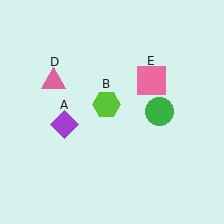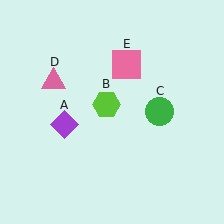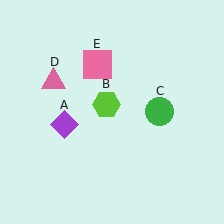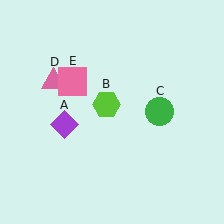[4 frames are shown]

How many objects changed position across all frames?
1 object changed position: pink square (object E).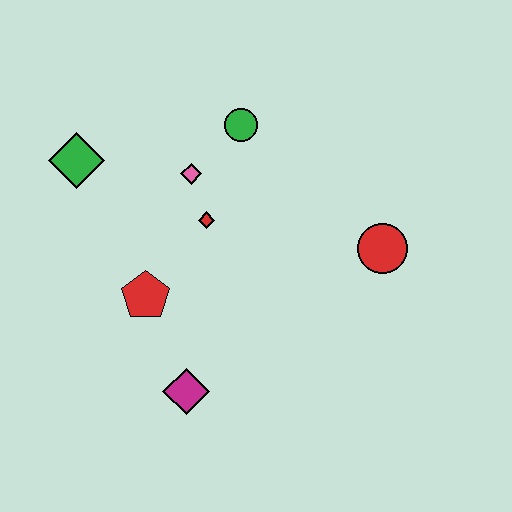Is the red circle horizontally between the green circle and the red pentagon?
No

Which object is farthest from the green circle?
The magenta diamond is farthest from the green circle.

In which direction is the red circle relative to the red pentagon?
The red circle is to the right of the red pentagon.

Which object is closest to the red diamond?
The pink diamond is closest to the red diamond.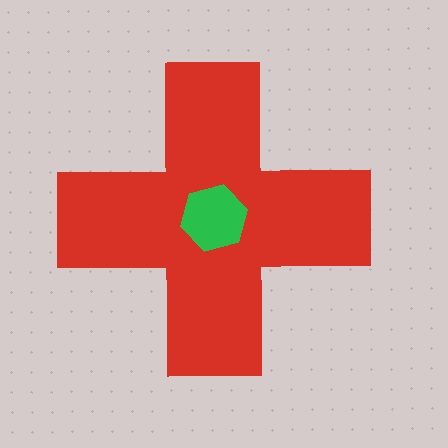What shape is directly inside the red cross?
The green hexagon.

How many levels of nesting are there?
2.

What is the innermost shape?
The green hexagon.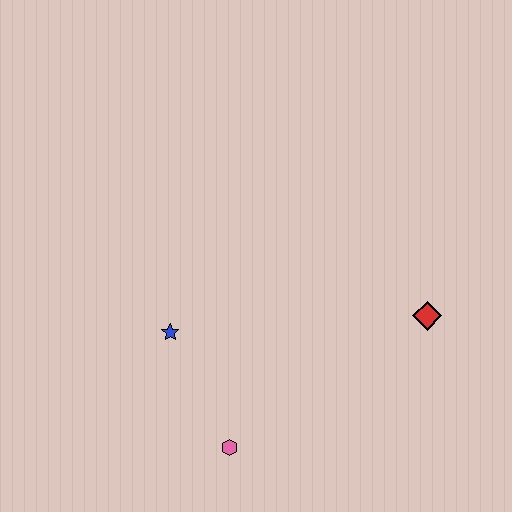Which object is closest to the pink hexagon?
The blue star is closest to the pink hexagon.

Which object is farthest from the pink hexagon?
The red diamond is farthest from the pink hexagon.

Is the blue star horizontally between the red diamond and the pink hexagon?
No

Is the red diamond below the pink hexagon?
No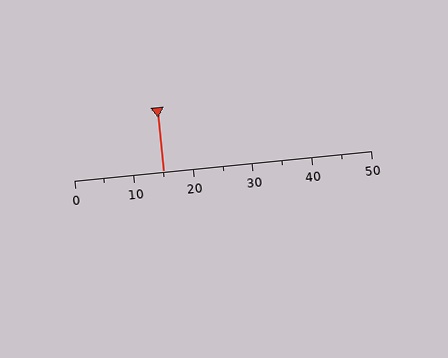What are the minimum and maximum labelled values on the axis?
The axis runs from 0 to 50.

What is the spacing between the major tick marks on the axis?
The major ticks are spaced 10 apart.